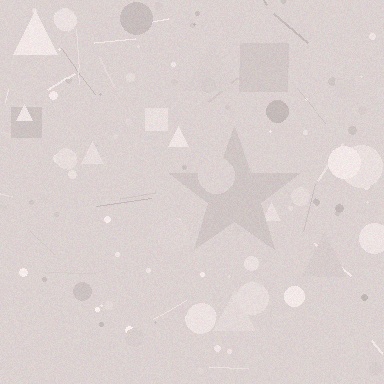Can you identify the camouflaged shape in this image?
The camouflaged shape is a star.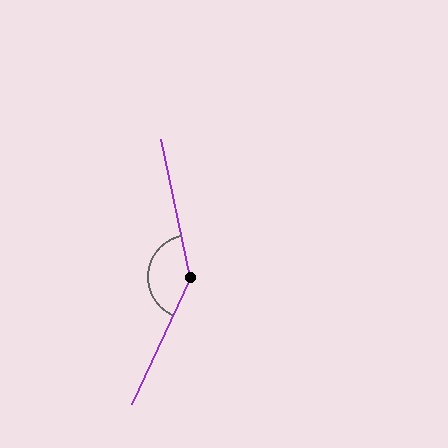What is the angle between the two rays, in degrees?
Approximately 143 degrees.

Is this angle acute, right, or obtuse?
It is obtuse.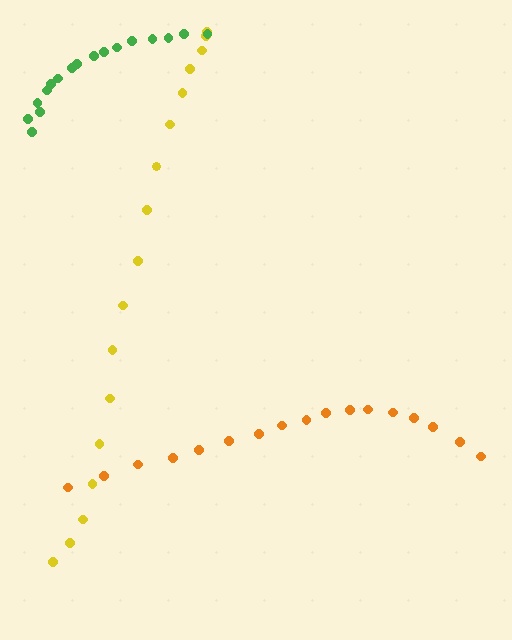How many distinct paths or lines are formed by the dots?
There are 3 distinct paths.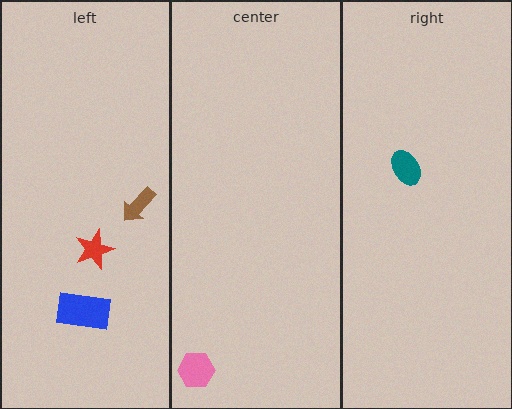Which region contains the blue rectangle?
The left region.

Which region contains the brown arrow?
The left region.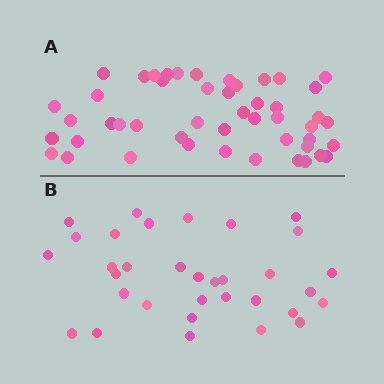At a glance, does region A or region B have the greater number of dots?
Region A (the top region) has more dots.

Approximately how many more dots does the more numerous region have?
Region A has approximately 15 more dots than region B.